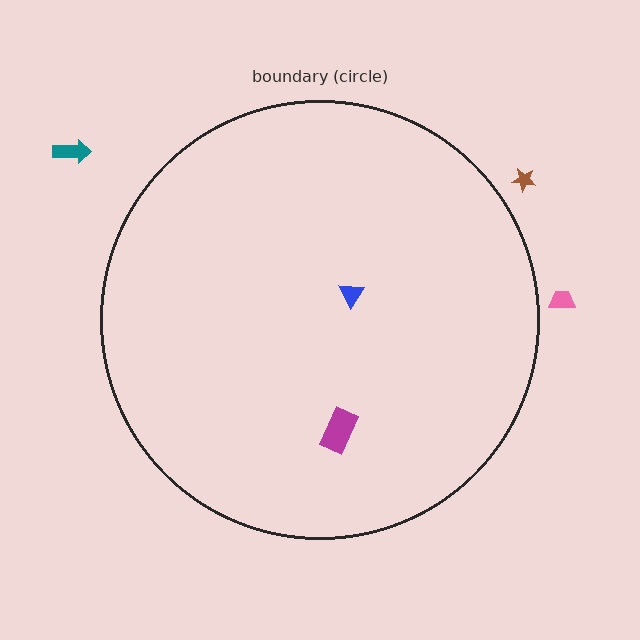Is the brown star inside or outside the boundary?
Outside.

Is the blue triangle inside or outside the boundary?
Inside.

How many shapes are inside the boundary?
2 inside, 3 outside.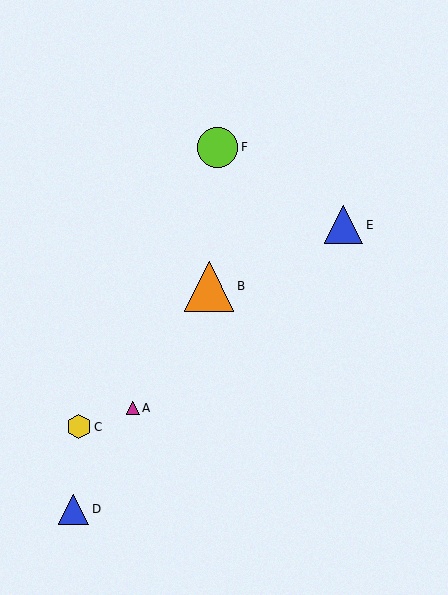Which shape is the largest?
The orange triangle (labeled B) is the largest.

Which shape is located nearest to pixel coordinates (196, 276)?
The orange triangle (labeled B) at (209, 286) is nearest to that location.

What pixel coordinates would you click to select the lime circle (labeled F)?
Click at (217, 147) to select the lime circle F.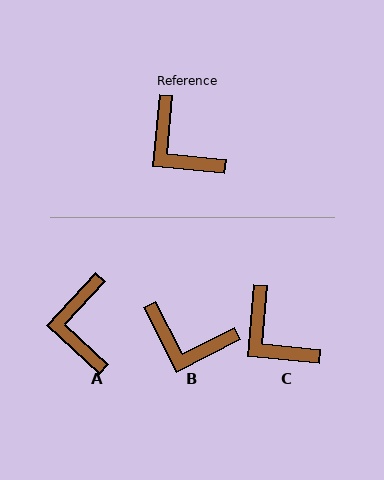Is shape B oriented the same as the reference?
No, it is off by about 32 degrees.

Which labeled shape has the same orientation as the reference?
C.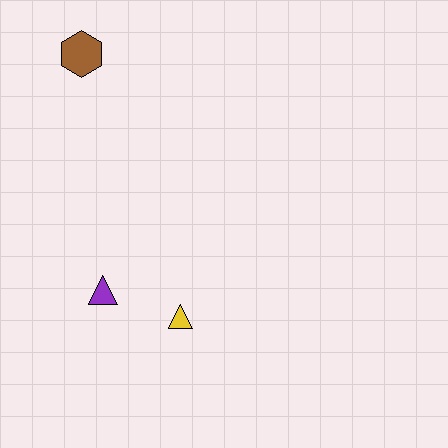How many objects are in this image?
There are 3 objects.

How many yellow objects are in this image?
There is 1 yellow object.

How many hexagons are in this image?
There is 1 hexagon.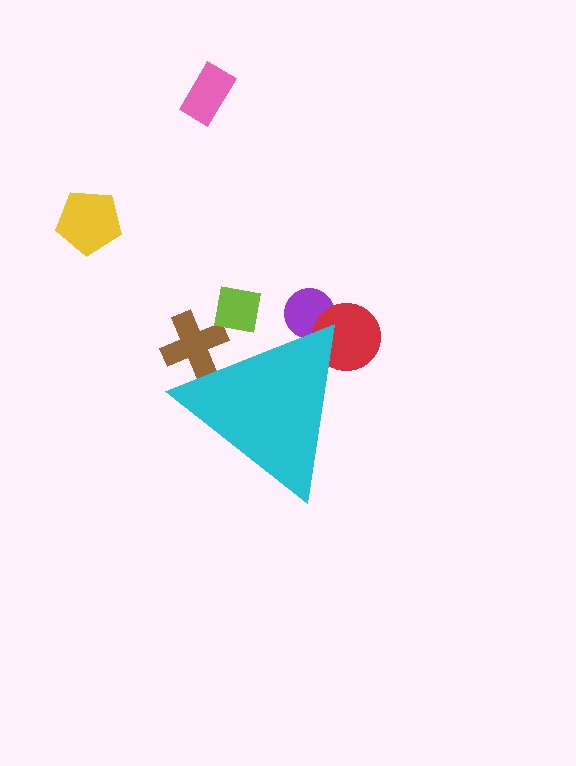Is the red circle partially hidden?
Yes, the red circle is partially hidden behind the cyan triangle.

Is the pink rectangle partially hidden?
No, the pink rectangle is fully visible.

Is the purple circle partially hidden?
Yes, the purple circle is partially hidden behind the cyan triangle.